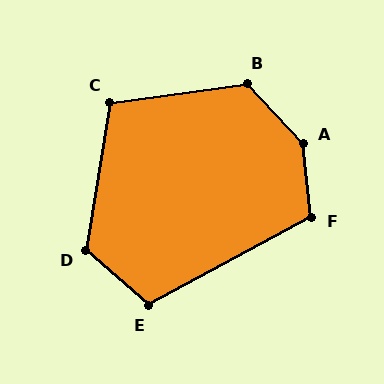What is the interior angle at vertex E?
Approximately 110 degrees (obtuse).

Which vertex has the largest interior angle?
A, at approximately 142 degrees.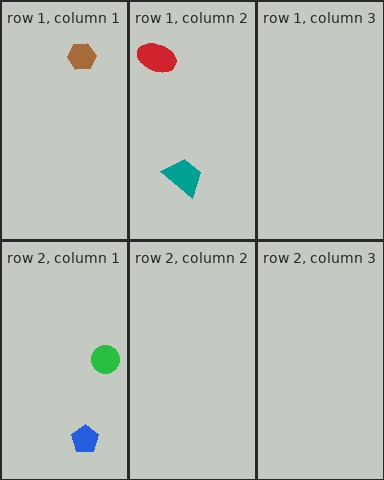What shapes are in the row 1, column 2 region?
The red ellipse, the teal trapezoid.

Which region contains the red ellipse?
The row 1, column 2 region.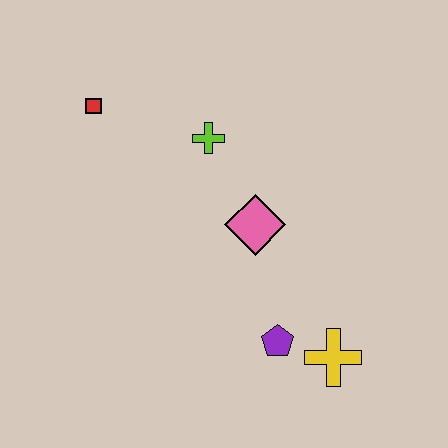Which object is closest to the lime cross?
The pink diamond is closest to the lime cross.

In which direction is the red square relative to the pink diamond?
The red square is to the left of the pink diamond.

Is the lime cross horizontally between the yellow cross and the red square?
Yes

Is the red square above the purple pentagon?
Yes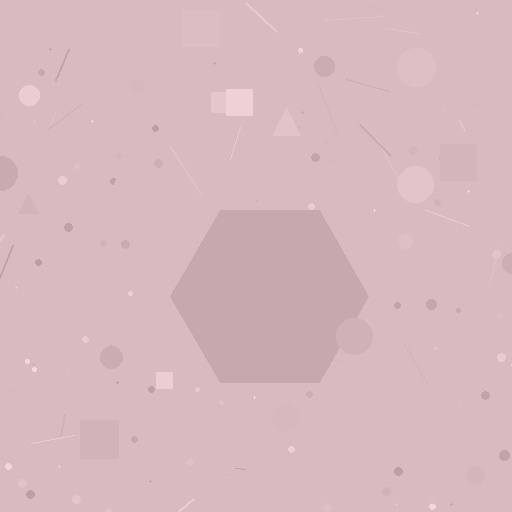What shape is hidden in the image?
A hexagon is hidden in the image.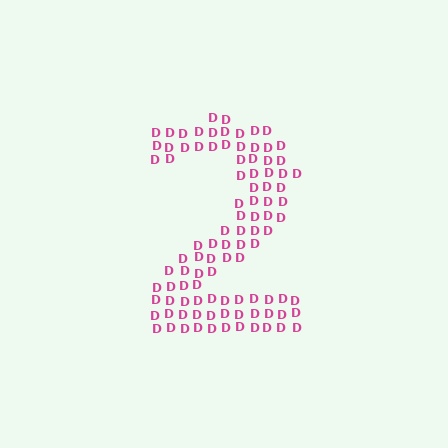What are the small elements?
The small elements are letter D's.